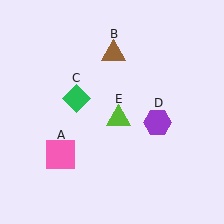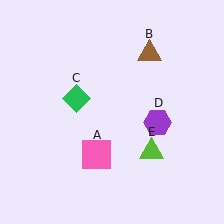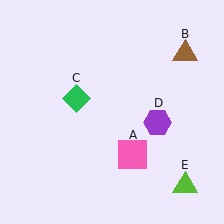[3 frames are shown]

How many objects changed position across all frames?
3 objects changed position: pink square (object A), brown triangle (object B), lime triangle (object E).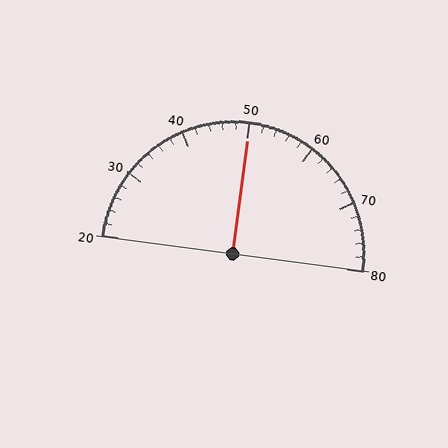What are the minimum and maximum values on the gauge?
The gauge ranges from 20 to 80.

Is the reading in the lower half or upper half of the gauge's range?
The reading is in the upper half of the range (20 to 80).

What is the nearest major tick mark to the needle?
The nearest major tick mark is 50.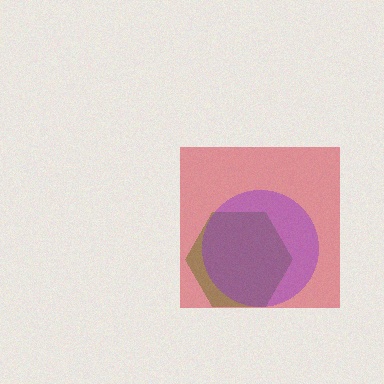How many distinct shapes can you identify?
There are 3 distinct shapes: a green hexagon, a red square, a purple circle.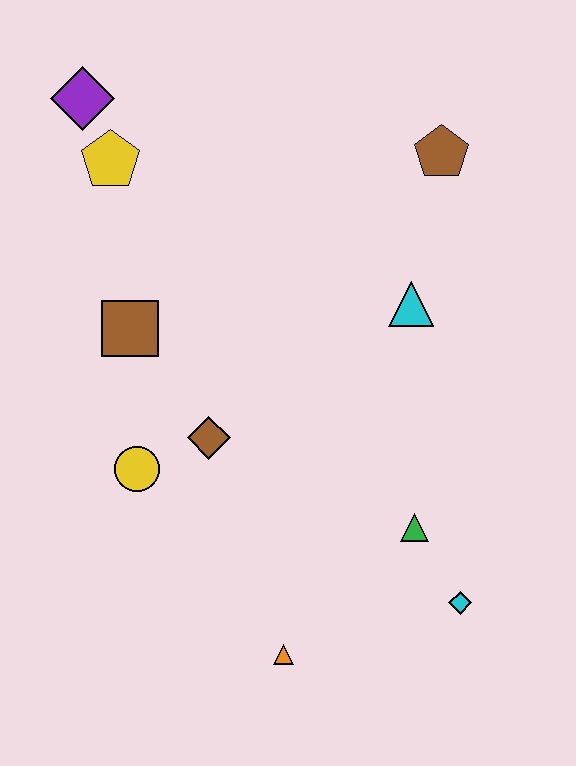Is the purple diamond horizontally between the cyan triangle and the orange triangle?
No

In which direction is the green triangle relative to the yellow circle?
The green triangle is to the right of the yellow circle.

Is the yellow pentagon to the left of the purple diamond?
No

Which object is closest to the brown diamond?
The yellow circle is closest to the brown diamond.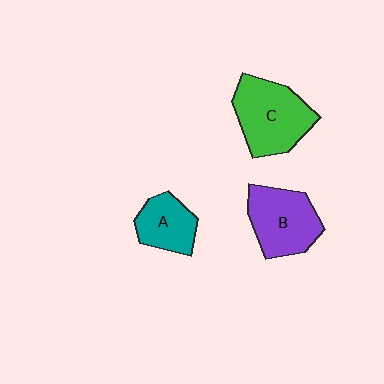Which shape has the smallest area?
Shape A (teal).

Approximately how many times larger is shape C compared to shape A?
Approximately 1.6 times.